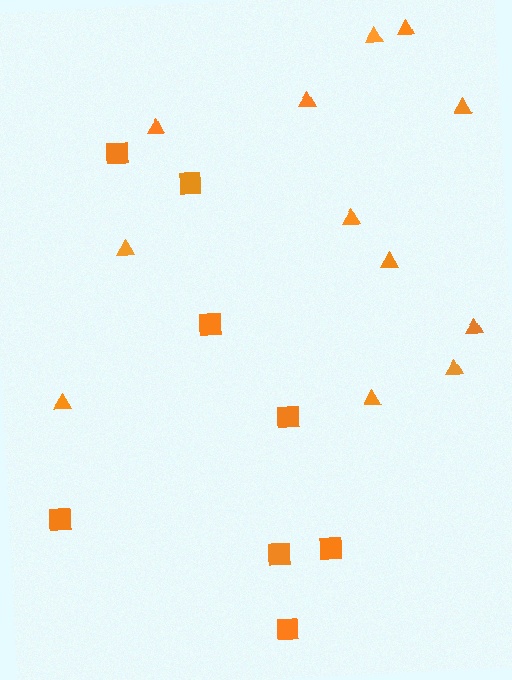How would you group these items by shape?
There are 2 groups: one group of squares (8) and one group of triangles (12).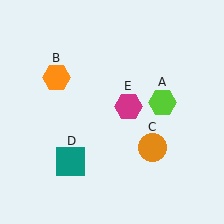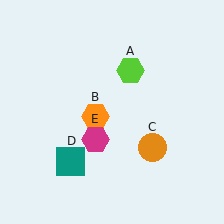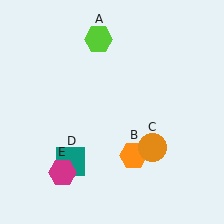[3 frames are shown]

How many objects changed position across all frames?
3 objects changed position: lime hexagon (object A), orange hexagon (object B), magenta hexagon (object E).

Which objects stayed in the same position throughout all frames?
Orange circle (object C) and teal square (object D) remained stationary.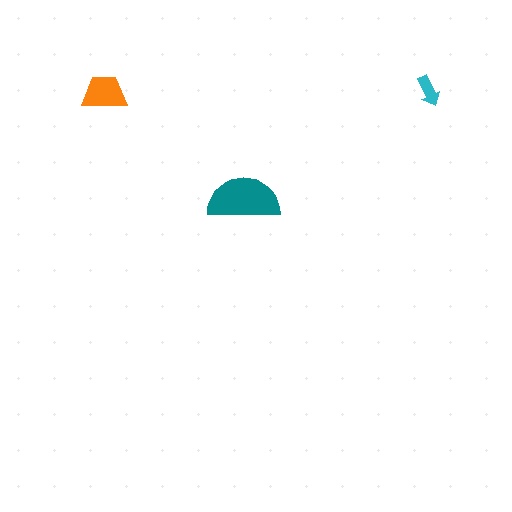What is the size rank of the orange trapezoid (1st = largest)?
2nd.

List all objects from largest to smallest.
The teal semicircle, the orange trapezoid, the cyan arrow.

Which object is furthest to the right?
The cyan arrow is rightmost.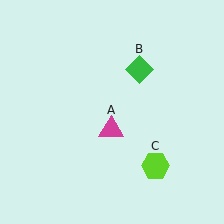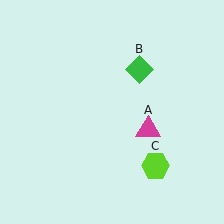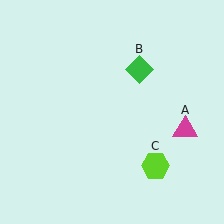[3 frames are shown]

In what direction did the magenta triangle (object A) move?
The magenta triangle (object A) moved right.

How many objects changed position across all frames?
1 object changed position: magenta triangle (object A).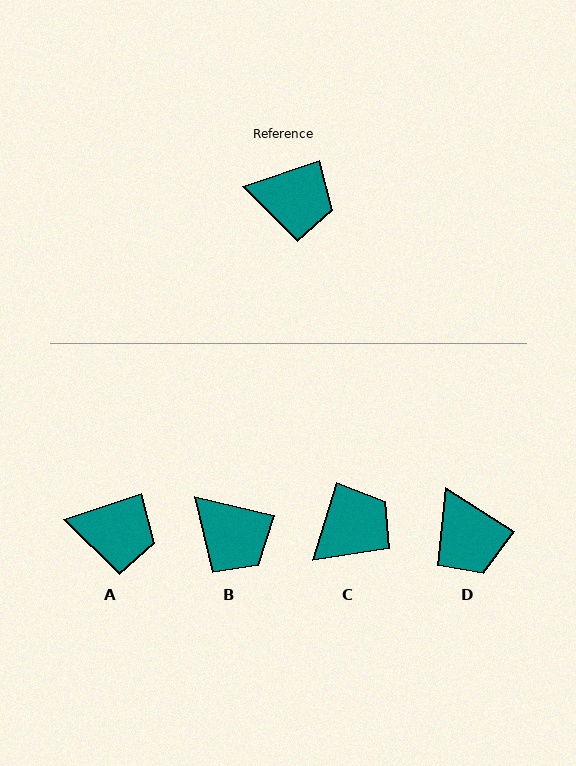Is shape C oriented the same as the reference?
No, it is off by about 54 degrees.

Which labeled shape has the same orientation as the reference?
A.